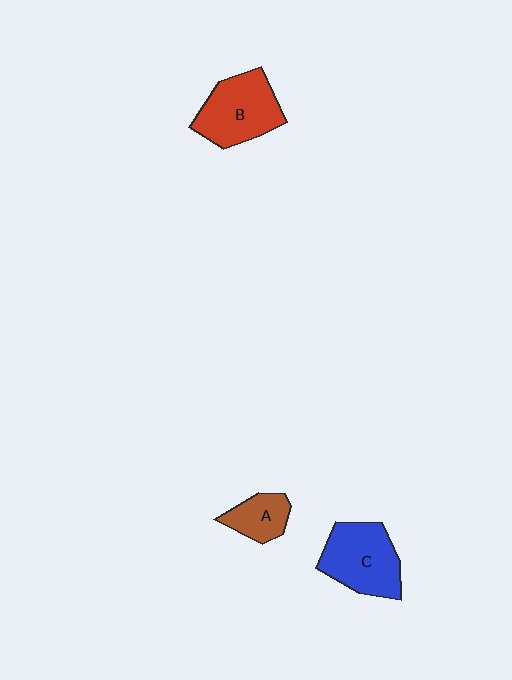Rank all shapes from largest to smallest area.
From largest to smallest: C (blue), B (red), A (brown).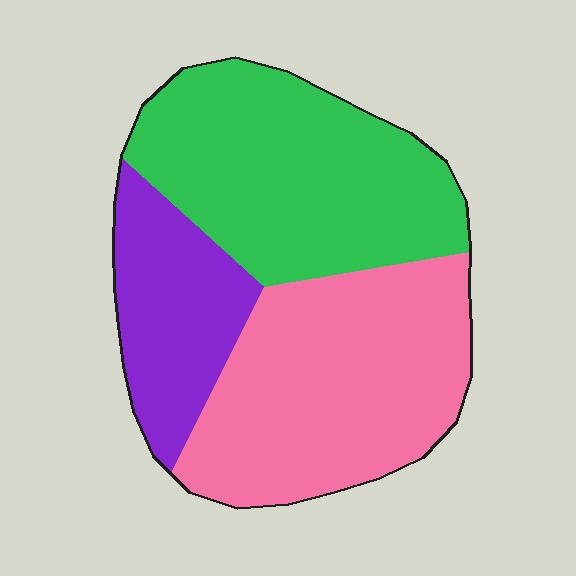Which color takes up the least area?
Purple, at roughly 20%.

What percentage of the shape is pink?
Pink takes up about two fifths (2/5) of the shape.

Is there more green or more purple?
Green.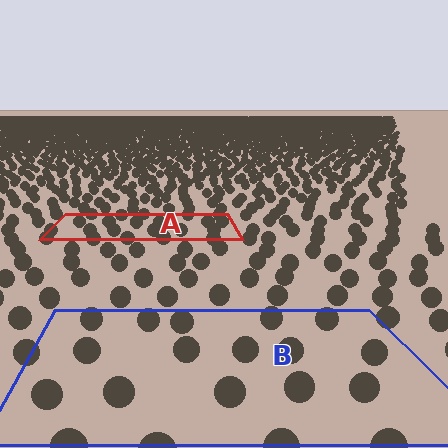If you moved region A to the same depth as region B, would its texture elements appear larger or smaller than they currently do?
They would appear larger. At a closer depth, the same texture elements are projected at a bigger on-screen size.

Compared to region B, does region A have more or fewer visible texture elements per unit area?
Region A has more texture elements per unit area — they are packed more densely because it is farther away.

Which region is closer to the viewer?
Region B is closer. The texture elements there are larger and more spread out.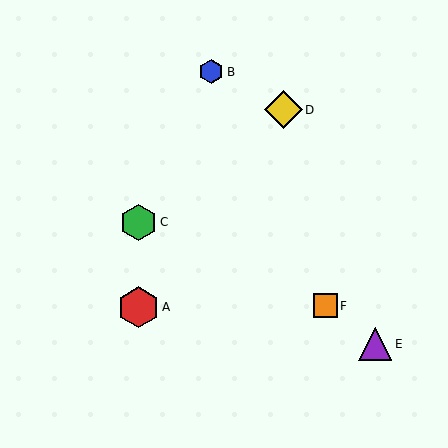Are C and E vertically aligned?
No, C is at x≈139 and E is at x≈375.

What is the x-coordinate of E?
Object E is at x≈375.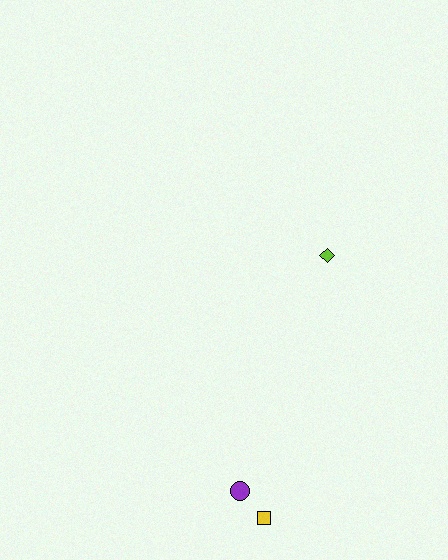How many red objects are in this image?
There are no red objects.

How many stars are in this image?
There are no stars.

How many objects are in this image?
There are 3 objects.